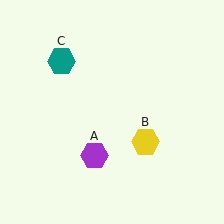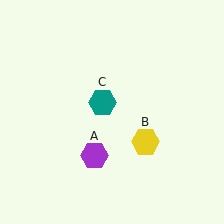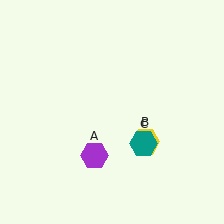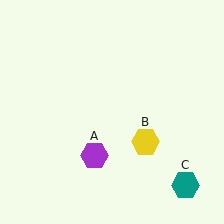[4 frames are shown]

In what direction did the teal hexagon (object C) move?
The teal hexagon (object C) moved down and to the right.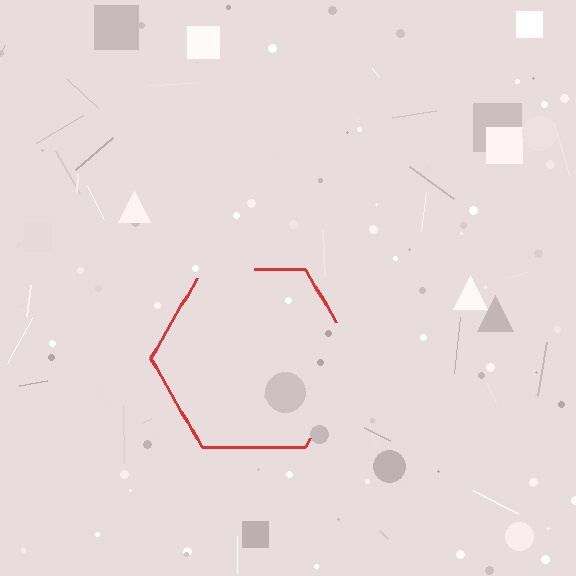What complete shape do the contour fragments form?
The contour fragments form a hexagon.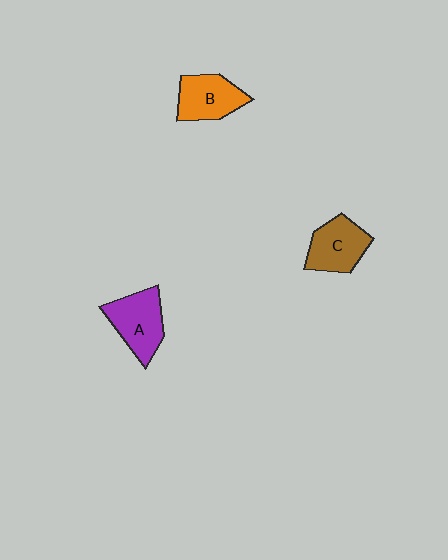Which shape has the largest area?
Shape A (purple).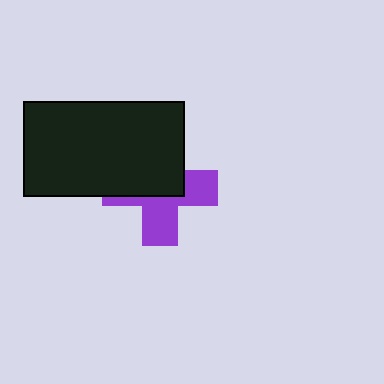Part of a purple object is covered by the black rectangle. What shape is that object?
It is a cross.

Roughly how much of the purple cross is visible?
About half of it is visible (roughly 46%).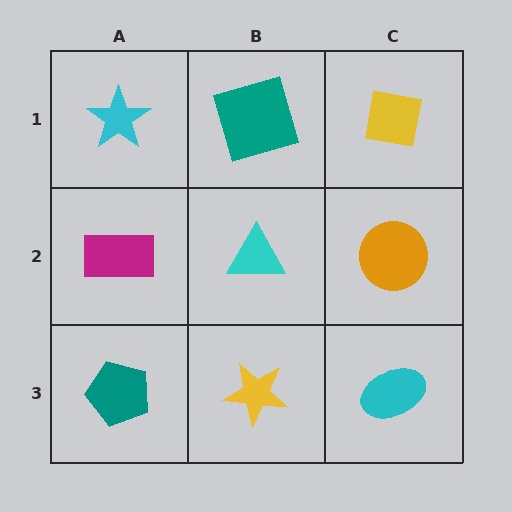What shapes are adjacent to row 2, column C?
A yellow square (row 1, column C), a cyan ellipse (row 3, column C), a cyan triangle (row 2, column B).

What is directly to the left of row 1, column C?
A teal square.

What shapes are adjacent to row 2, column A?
A cyan star (row 1, column A), a teal pentagon (row 3, column A), a cyan triangle (row 2, column B).